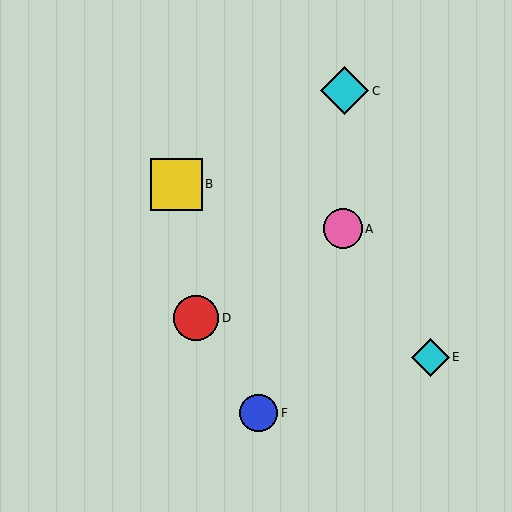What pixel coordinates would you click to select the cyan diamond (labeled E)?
Click at (430, 357) to select the cyan diamond E.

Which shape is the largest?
The yellow square (labeled B) is the largest.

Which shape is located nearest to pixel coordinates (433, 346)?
The cyan diamond (labeled E) at (430, 357) is nearest to that location.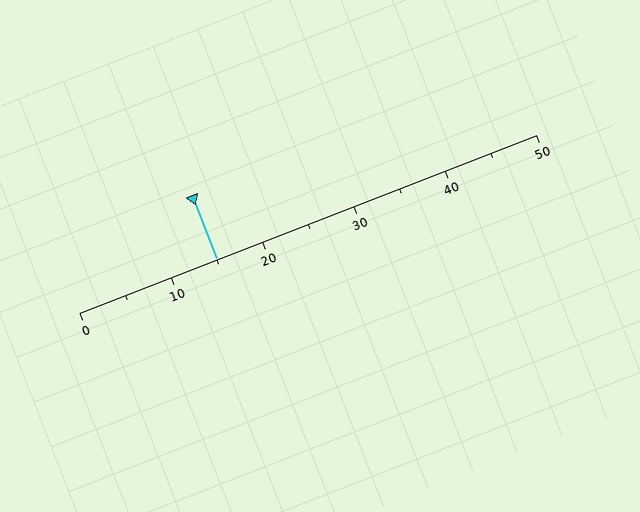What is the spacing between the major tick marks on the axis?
The major ticks are spaced 10 apart.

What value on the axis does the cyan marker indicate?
The marker indicates approximately 15.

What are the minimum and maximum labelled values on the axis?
The axis runs from 0 to 50.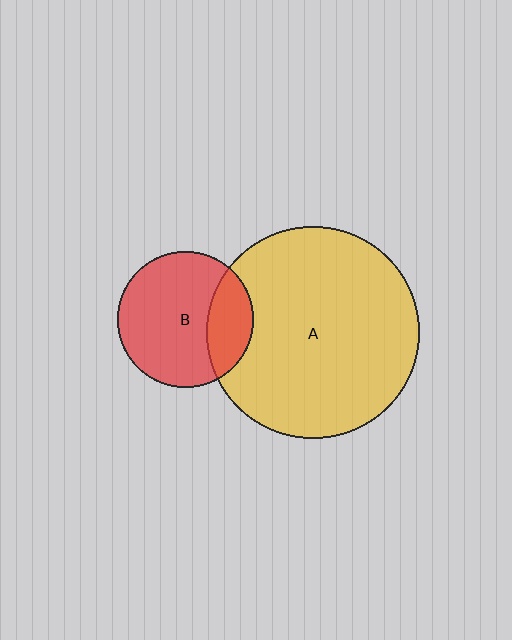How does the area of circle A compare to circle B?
Approximately 2.4 times.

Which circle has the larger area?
Circle A (yellow).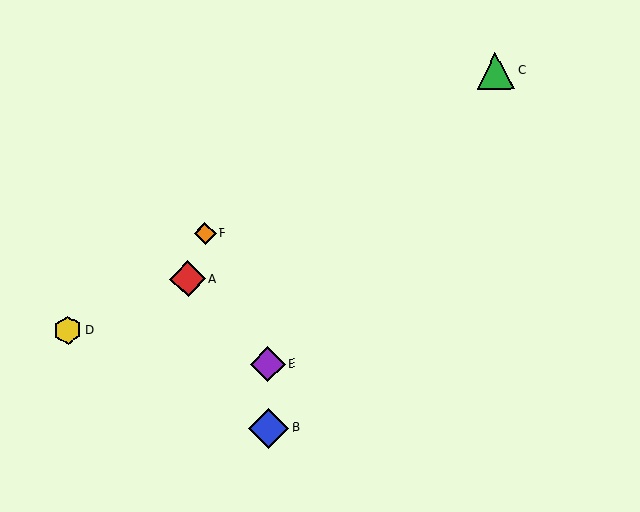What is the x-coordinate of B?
Object B is at x≈269.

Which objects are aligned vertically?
Objects B, E are aligned vertically.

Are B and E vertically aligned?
Yes, both are at x≈269.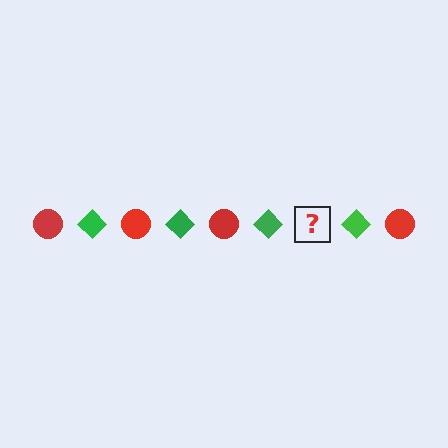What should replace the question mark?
The question mark should be replaced with a red circle.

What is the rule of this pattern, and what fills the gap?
The rule is that the pattern alternates between red circle and green diamond. The gap should be filled with a red circle.